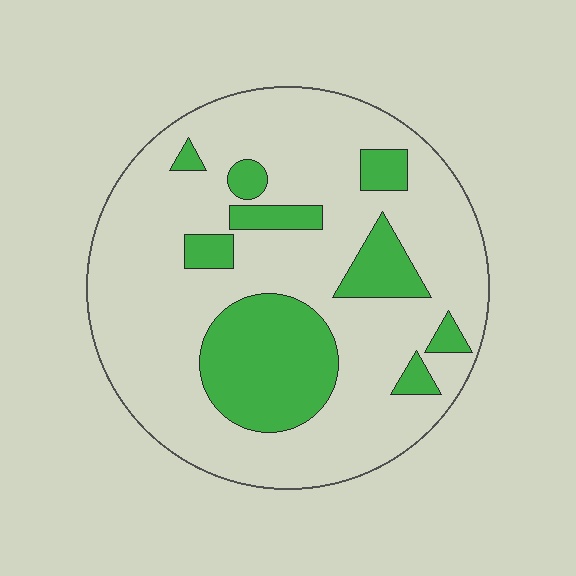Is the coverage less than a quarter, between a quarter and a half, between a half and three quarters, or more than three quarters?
Less than a quarter.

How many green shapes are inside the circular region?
9.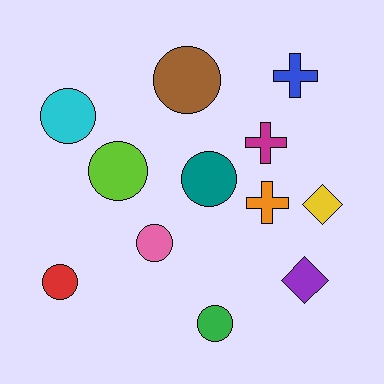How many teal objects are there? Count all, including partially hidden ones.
There is 1 teal object.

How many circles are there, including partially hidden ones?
There are 7 circles.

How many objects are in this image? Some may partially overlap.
There are 12 objects.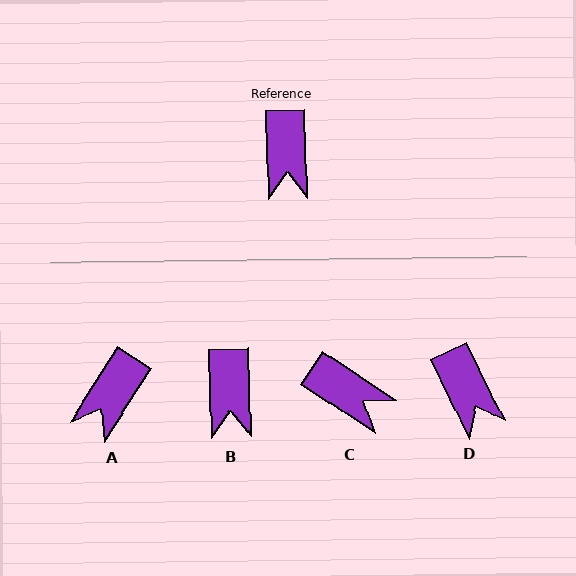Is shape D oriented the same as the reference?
No, it is off by about 24 degrees.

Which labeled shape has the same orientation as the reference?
B.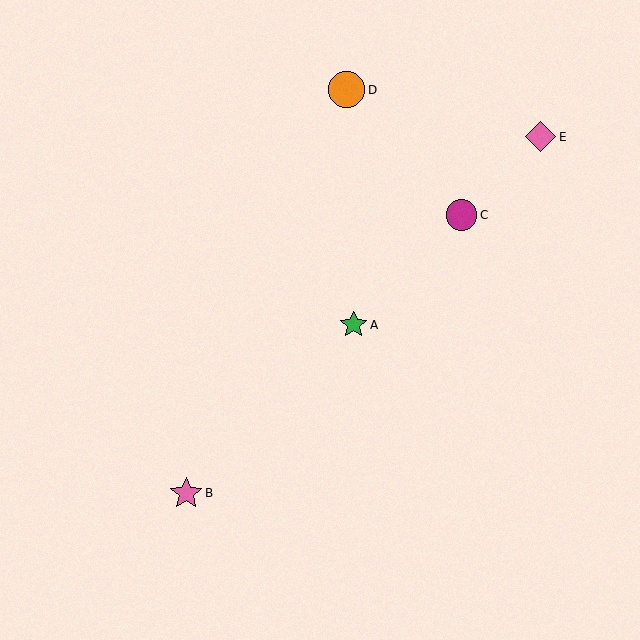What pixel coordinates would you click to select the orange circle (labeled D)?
Click at (346, 90) to select the orange circle D.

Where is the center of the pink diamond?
The center of the pink diamond is at (541, 137).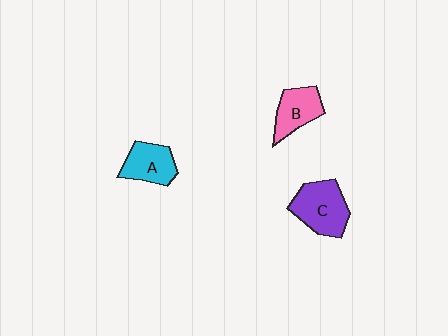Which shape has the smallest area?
Shape B (pink).